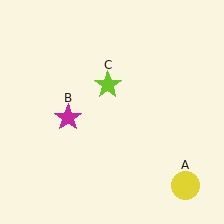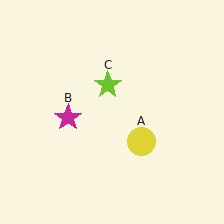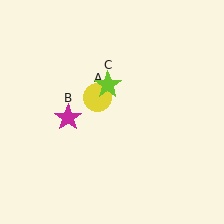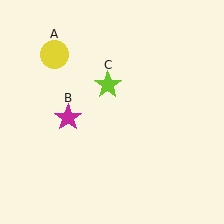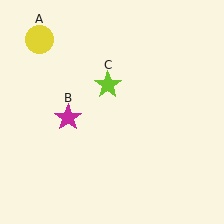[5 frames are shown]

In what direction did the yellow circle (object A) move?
The yellow circle (object A) moved up and to the left.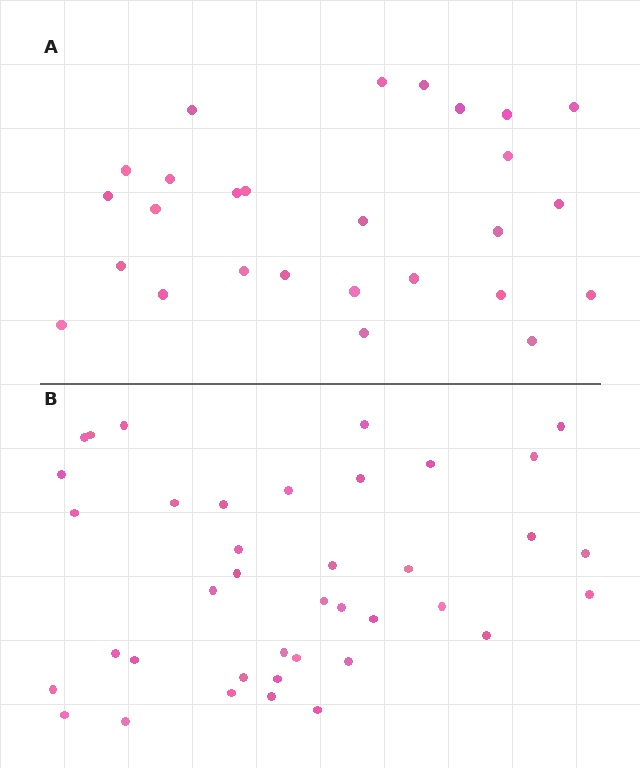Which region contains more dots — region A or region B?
Region B (the bottom region) has more dots.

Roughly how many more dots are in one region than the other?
Region B has roughly 12 or so more dots than region A.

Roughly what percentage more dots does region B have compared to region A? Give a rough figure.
About 45% more.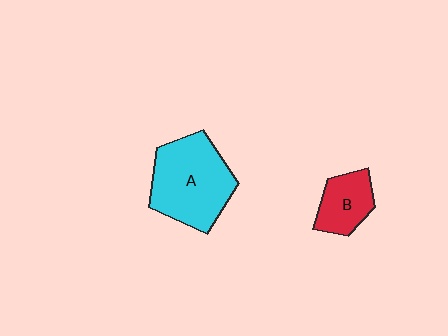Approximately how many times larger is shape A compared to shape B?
Approximately 2.1 times.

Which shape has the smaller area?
Shape B (red).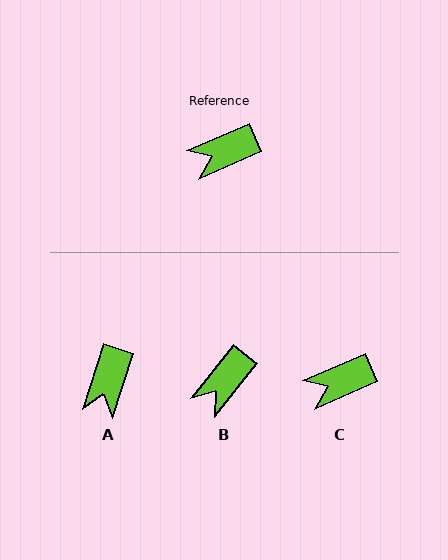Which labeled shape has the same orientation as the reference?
C.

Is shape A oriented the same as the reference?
No, it is off by about 49 degrees.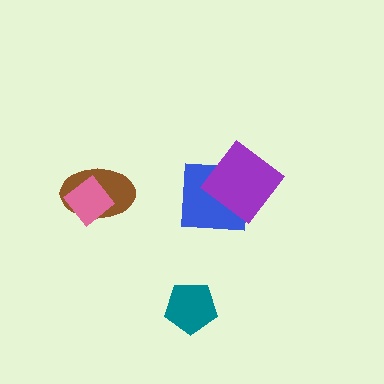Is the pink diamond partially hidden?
No, no other shape covers it.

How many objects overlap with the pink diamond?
1 object overlaps with the pink diamond.